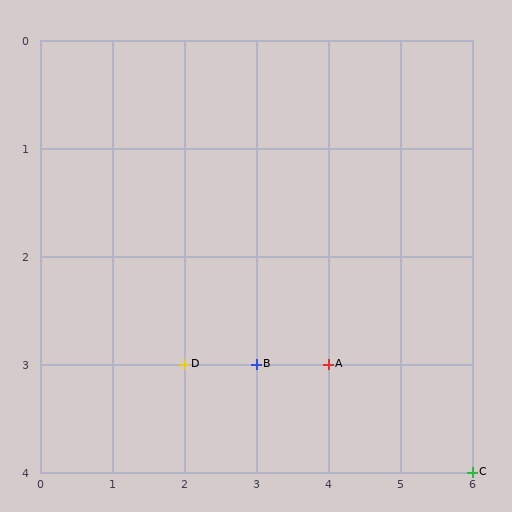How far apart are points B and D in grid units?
Points B and D are 1 column apart.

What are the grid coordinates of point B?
Point B is at grid coordinates (3, 3).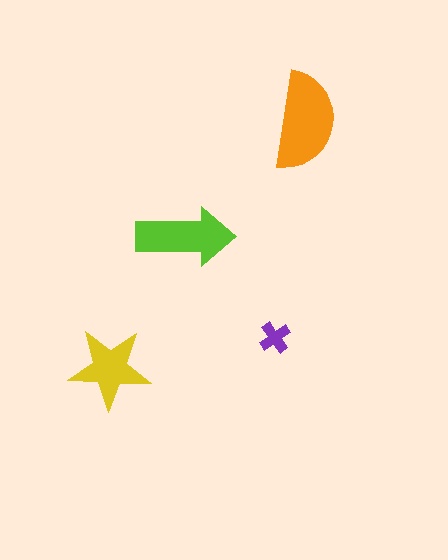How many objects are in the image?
There are 4 objects in the image.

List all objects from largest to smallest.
The orange semicircle, the lime arrow, the yellow star, the purple cross.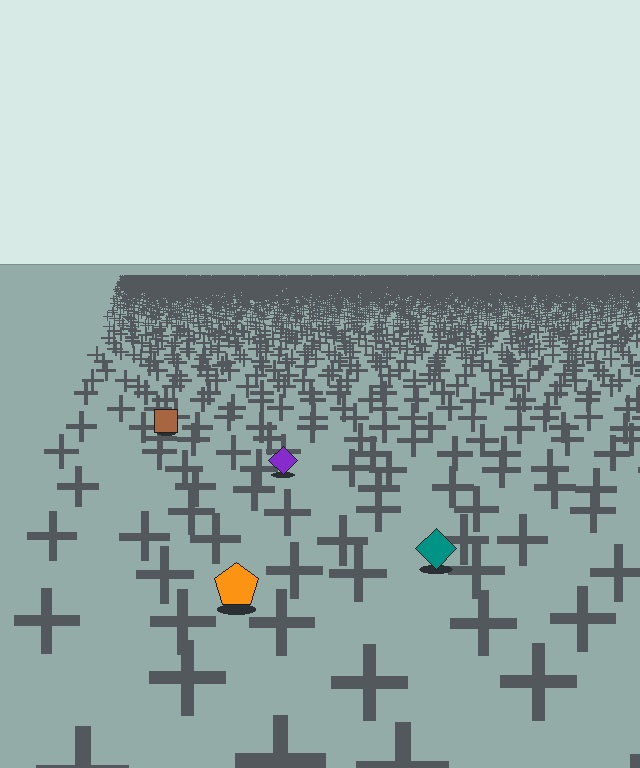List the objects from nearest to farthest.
From nearest to farthest: the orange pentagon, the teal diamond, the purple diamond, the brown square.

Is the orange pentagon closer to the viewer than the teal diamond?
Yes. The orange pentagon is closer — you can tell from the texture gradient: the ground texture is coarser near it.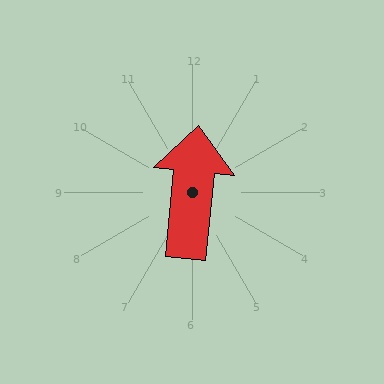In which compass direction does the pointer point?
North.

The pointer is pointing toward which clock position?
Roughly 12 o'clock.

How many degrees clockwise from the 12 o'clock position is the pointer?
Approximately 6 degrees.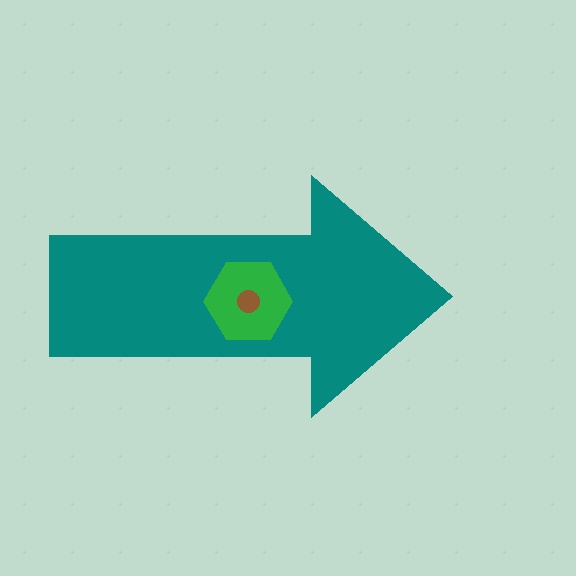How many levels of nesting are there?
3.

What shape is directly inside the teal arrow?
The green hexagon.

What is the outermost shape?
The teal arrow.